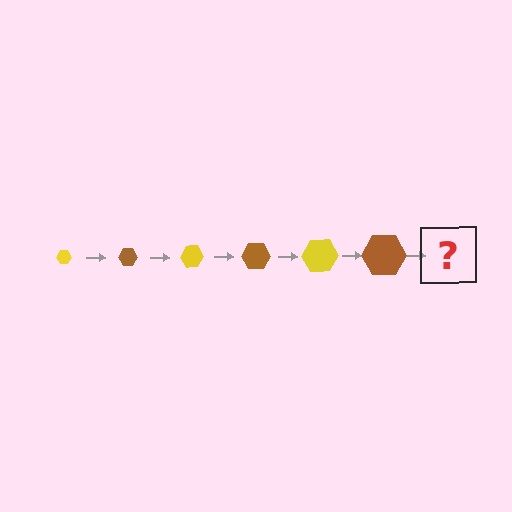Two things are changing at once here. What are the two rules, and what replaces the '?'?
The two rules are that the hexagon grows larger each step and the color cycles through yellow and brown. The '?' should be a yellow hexagon, larger than the previous one.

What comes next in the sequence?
The next element should be a yellow hexagon, larger than the previous one.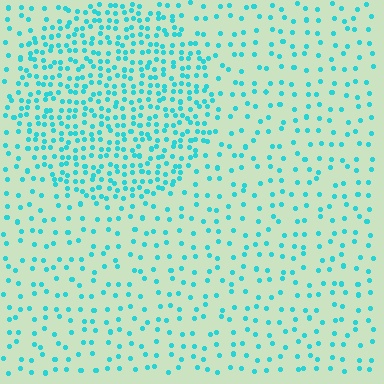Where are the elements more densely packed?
The elements are more densely packed inside the circle boundary.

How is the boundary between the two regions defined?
The boundary is defined by a change in element density (approximately 2.4x ratio). All elements are the same color, size, and shape.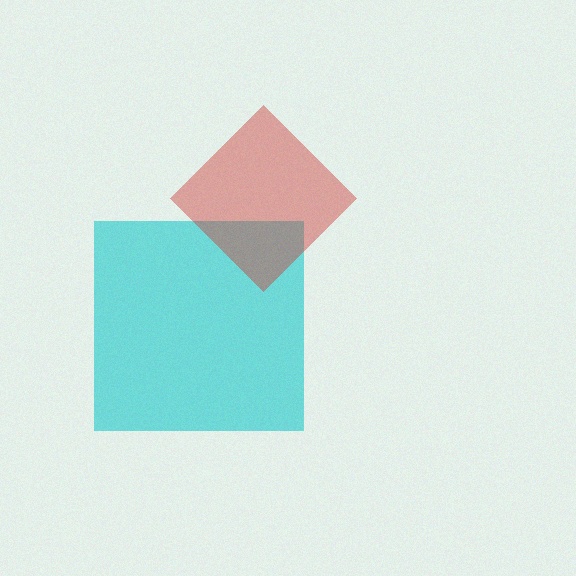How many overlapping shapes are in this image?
There are 2 overlapping shapes in the image.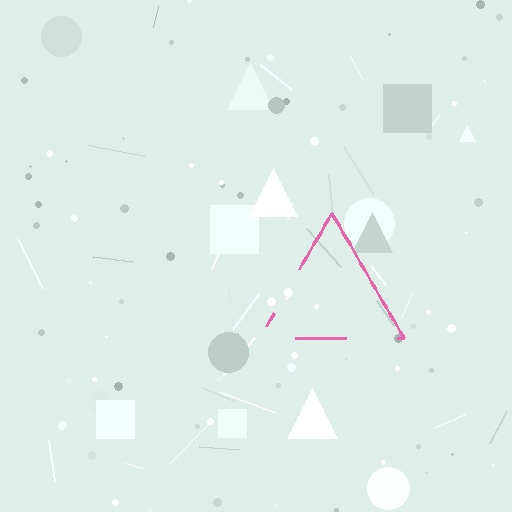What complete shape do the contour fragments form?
The contour fragments form a triangle.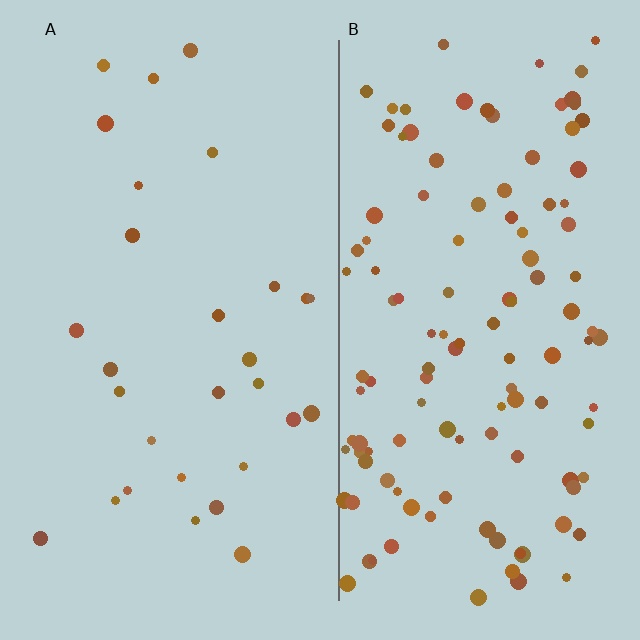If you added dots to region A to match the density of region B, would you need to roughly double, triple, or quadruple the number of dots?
Approximately quadruple.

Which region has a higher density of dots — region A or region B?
B (the right).